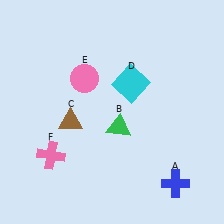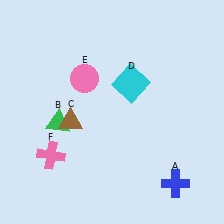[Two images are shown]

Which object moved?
The green triangle (B) moved left.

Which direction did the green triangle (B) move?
The green triangle (B) moved left.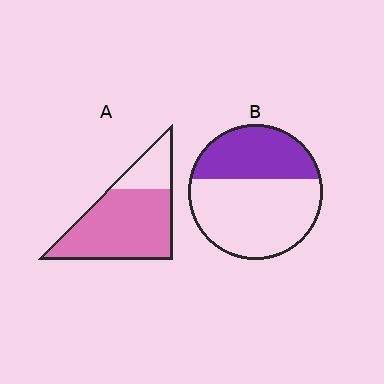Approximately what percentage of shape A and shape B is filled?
A is approximately 75% and B is approximately 40%.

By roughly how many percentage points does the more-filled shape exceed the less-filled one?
By roughly 40 percentage points (A over B).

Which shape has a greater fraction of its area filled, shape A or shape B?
Shape A.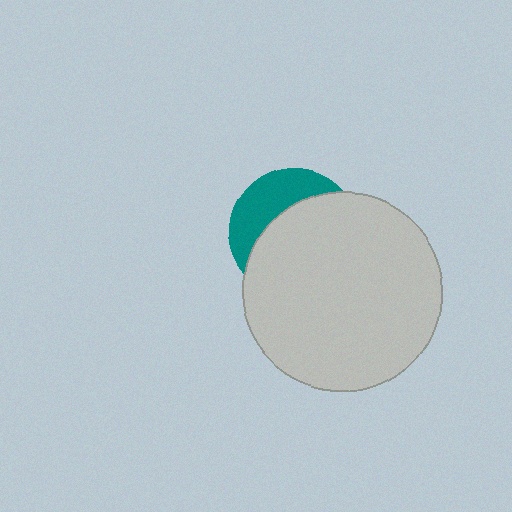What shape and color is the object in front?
The object in front is a light gray circle.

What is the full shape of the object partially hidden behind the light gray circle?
The partially hidden object is a teal circle.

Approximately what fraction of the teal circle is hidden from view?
Roughly 66% of the teal circle is hidden behind the light gray circle.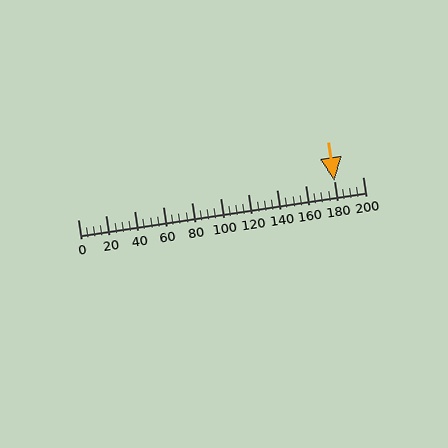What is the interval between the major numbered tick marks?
The major tick marks are spaced 20 units apart.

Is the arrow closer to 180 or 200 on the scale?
The arrow is closer to 180.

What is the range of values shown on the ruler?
The ruler shows values from 0 to 200.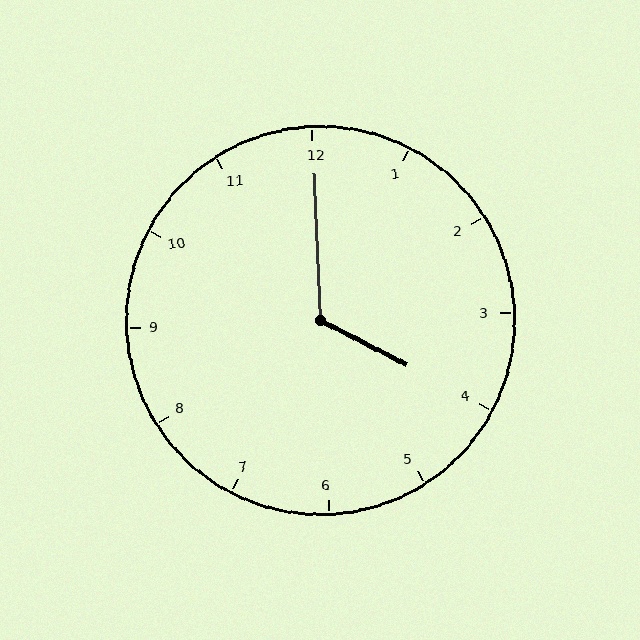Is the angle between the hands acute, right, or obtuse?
It is obtuse.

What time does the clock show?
4:00.